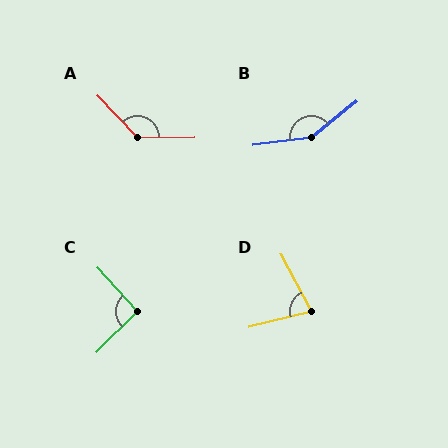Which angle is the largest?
B, at approximately 149 degrees.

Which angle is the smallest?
D, at approximately 76 degrees.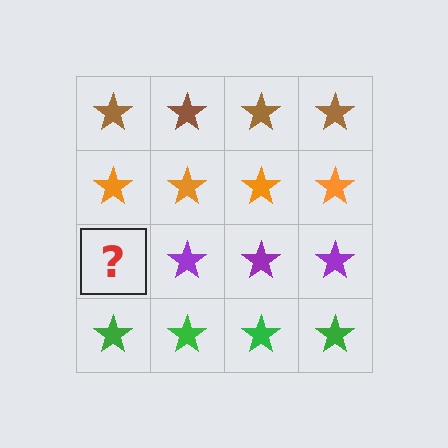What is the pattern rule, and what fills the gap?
The rule is that each row has a consistent color. The gap should be filled with a purple star.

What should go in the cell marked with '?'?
The missing cell should contain a purple star.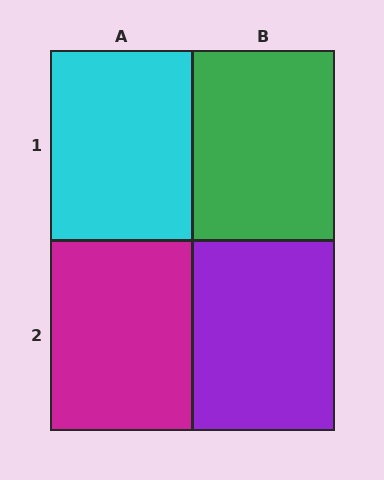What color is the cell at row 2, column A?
Magenta.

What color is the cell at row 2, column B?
Purple.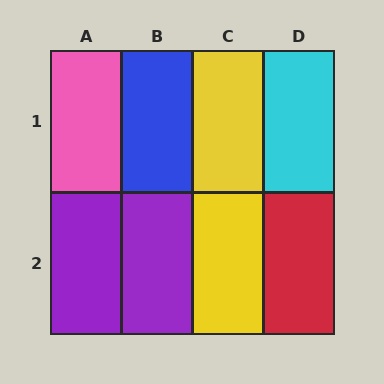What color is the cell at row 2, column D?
Red.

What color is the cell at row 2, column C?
Yellow.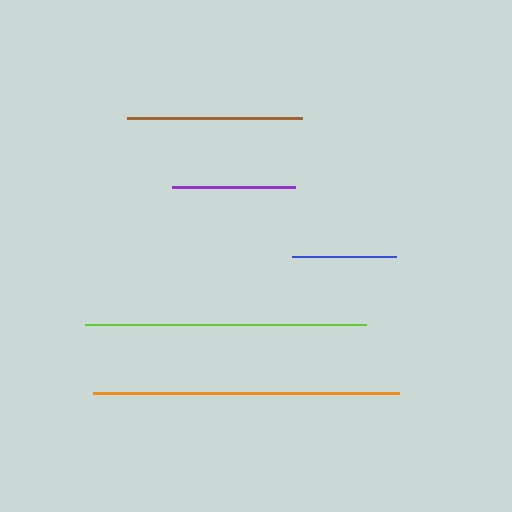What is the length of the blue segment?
The blue segment is approximately 104 pixels long.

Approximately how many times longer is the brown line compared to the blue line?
The brown line is approximately 1.7 times the length of the blue line.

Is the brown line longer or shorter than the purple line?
The brown line is longer than the purple line.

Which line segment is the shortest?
The blue line is the shortest at approximately 104 pixels.